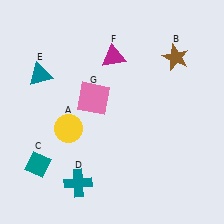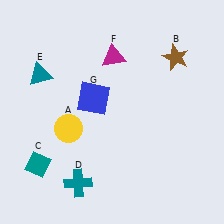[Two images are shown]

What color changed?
The square (G) changed from pink in Image 1 to blue in Image 2.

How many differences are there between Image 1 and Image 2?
There is 1 difference between the two images.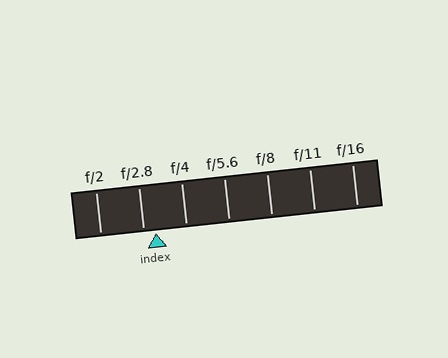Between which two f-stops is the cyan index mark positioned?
The index mark is between f/2.8 and f/4.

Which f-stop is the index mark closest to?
The index mark is closest to f/2.8.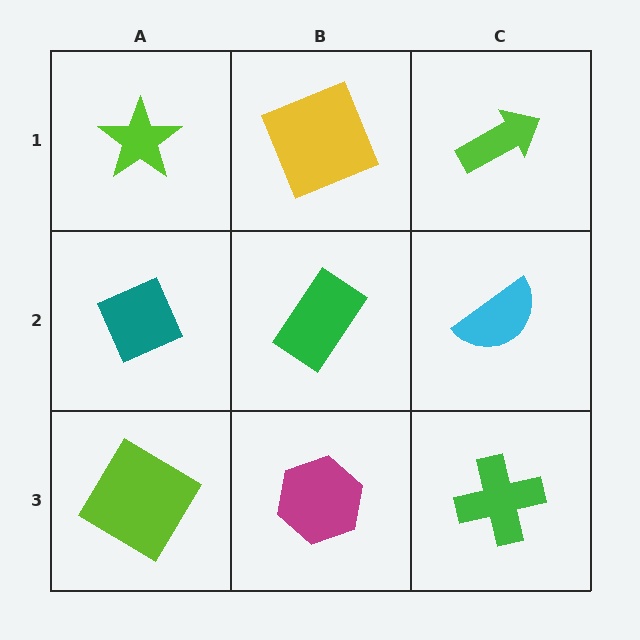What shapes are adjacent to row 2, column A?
A lime star (row 1, column A), a lime diamond (row 3, column A), a green rectangle (row 2, column B).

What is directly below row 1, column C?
A cyan semicircle.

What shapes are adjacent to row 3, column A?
A teal diamond (row 2, column A), a magenta hexagon (row 3, column B).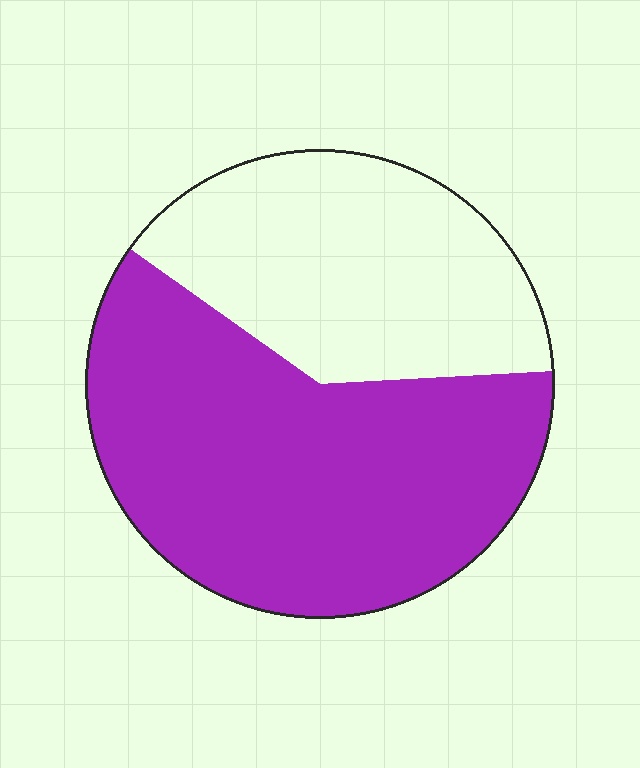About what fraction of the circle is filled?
About three fifths (3/5).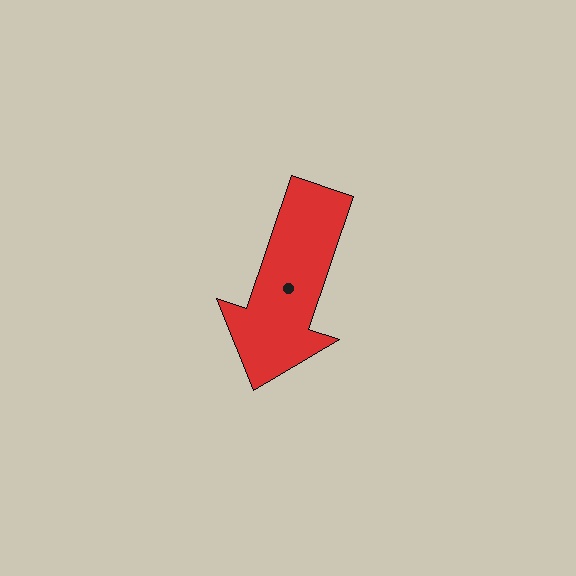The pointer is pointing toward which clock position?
Roughly 7 o'clock.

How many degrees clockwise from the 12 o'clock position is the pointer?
Approximately 199 degrees.